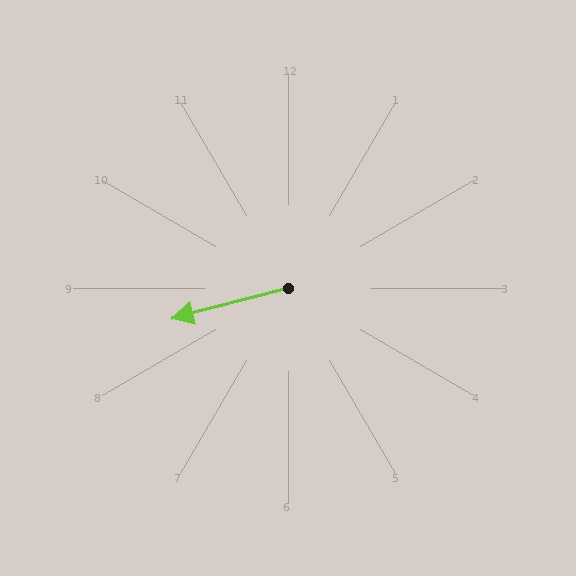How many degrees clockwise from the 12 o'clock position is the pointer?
Approximately 255 degrees.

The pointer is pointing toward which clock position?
Roughly 9 o'clock.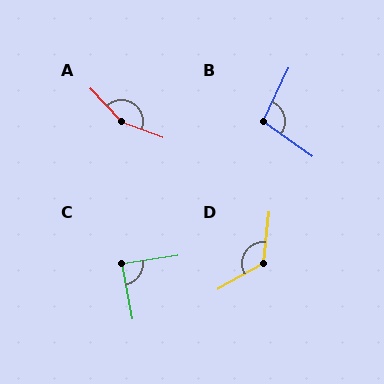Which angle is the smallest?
C, at approximately 88 degrees.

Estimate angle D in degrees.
Approximately 125 degrees.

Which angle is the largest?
A, at approximately 153 degrees.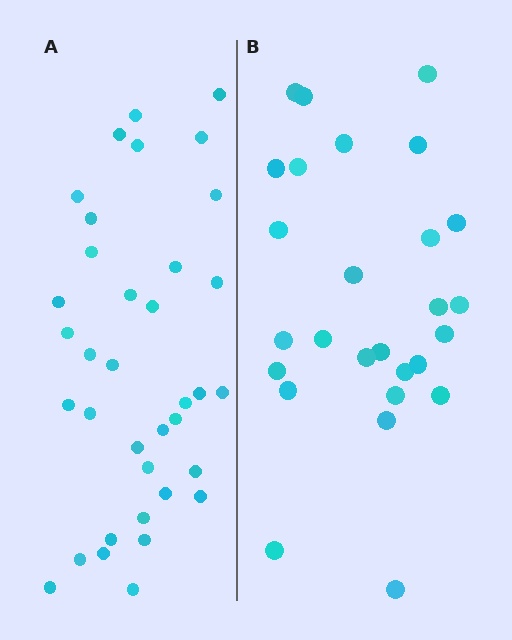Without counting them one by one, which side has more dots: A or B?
Region A (the left region) has more dots.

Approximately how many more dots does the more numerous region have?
Region A has roughly 8 or so more dots than region B.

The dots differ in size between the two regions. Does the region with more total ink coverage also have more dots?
No. Region B has more total ink coverage because its dots are larger, but region A actually contains more individual dots. Total area can be misleading — the number of items is what matters here.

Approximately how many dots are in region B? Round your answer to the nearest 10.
About 30 dots. (The exact count is 27, which rounds to 30.)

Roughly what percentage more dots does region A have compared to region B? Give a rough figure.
About 35% more.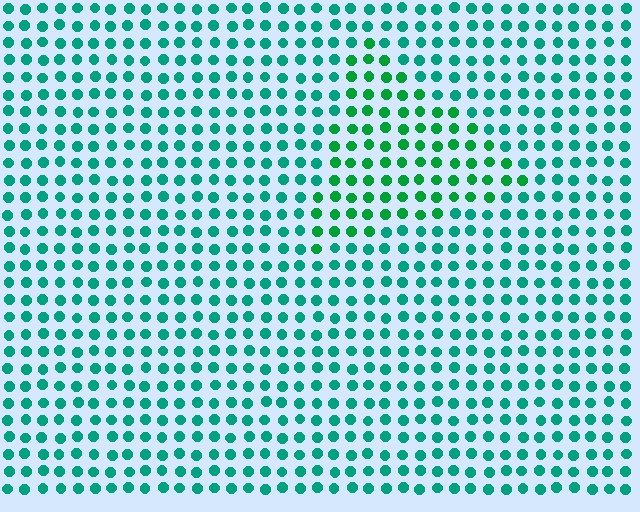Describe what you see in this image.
The image is filled with small teal elements in a uniform arrangement. A triangle-shaped region is visible where the elements are tinted to a slightly different hue, forming a subtle color boundary.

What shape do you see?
I see a triangle.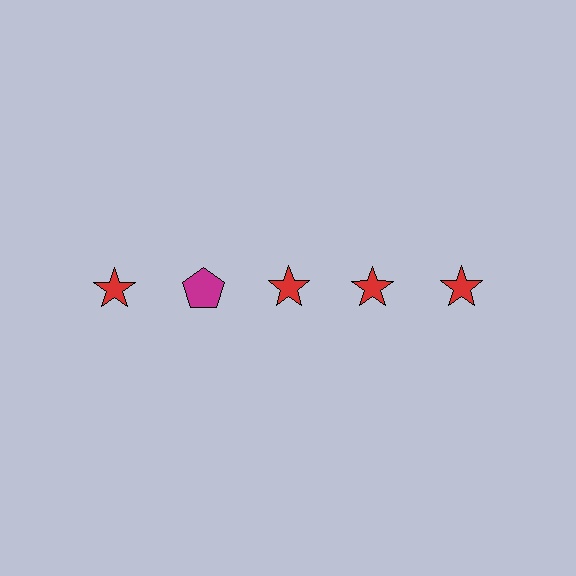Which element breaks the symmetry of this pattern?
The magenta pentagon in the top row, second from left column breaks the symmetry. All other shapes are red stars.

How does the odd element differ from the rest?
It differs in both color (magenta instead of red) and shape (pentagon instead of star).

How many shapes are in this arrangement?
There are 5 shapes arranged in a grid pattern.